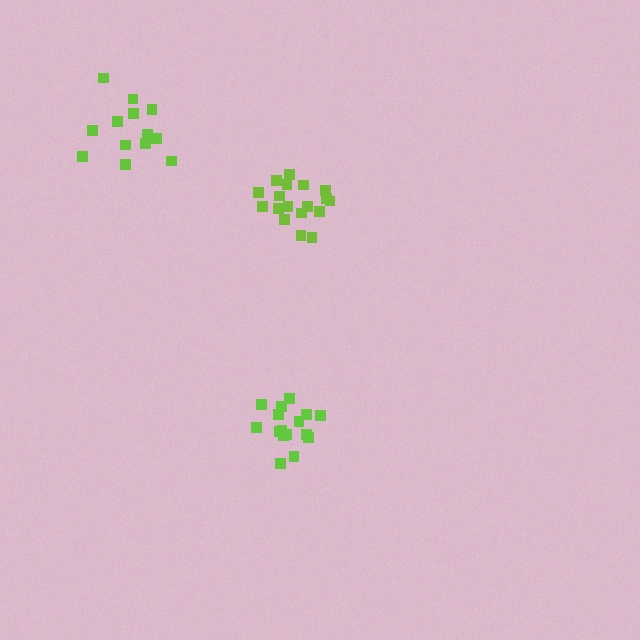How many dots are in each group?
Group 1: 16 dots, Group 2: 18 dots, Group 3: 14 dots (48 total).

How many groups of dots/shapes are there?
There are 3 groups.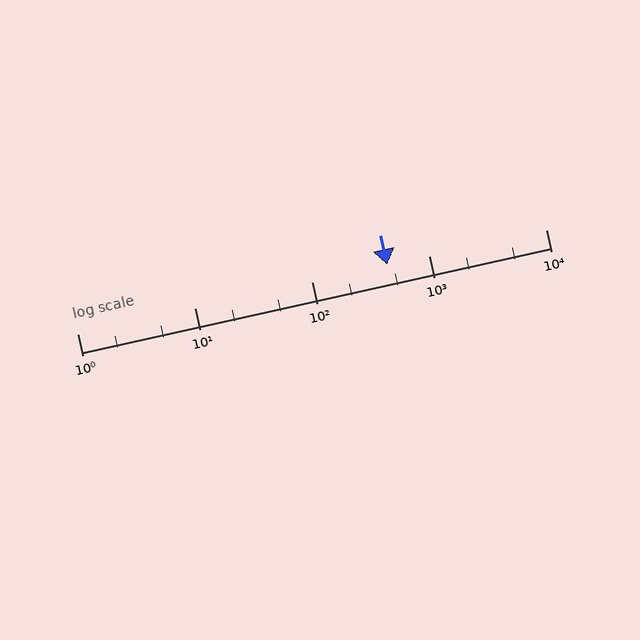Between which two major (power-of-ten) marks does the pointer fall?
The pointer is between 100 and 1000.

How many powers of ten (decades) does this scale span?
The scale spans 4 decades, from 1 to 10000.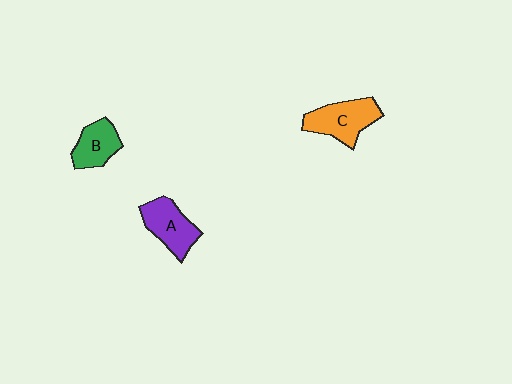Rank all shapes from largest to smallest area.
From largest to smallest: C (orange), A (purple), B (green).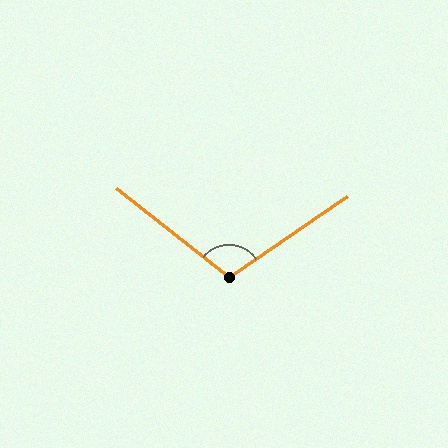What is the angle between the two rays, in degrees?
Approximately 107 degrees.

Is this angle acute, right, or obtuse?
It is obtuse.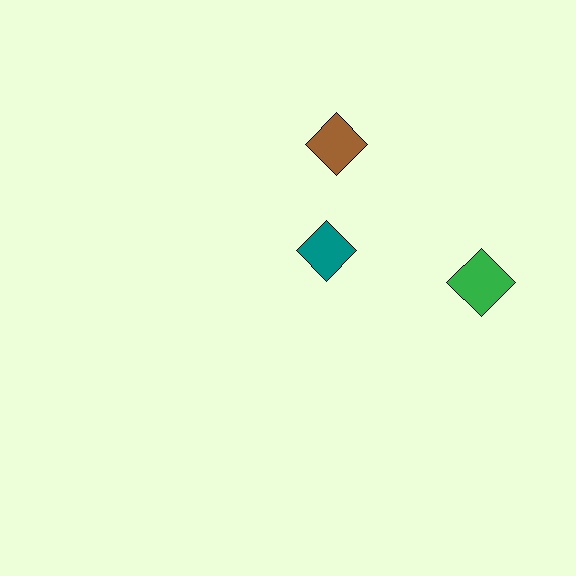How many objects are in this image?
There are 3 objects.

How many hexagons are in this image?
There are no hexagons.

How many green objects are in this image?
There is 1 green object.